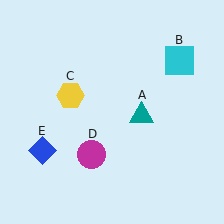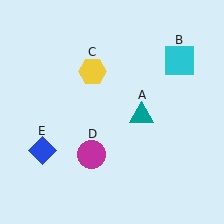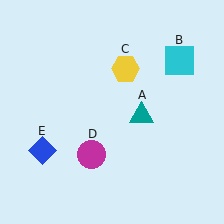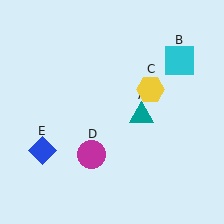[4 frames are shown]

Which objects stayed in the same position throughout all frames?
Teal triangle (object A) and cyan square (object B) and magenta circle (object D) and blue diamond (object E) remained stationary.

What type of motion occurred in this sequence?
The yellow hexagon (object C) rotated clockwise around the center of the scene.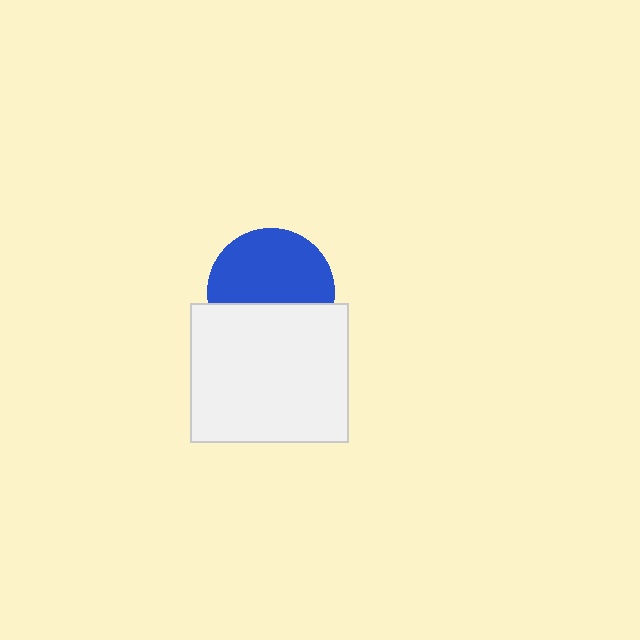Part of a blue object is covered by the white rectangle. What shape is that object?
It is a circle.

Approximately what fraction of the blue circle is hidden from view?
Roughly 39% of the blue circle is hidden behind the white rectangle.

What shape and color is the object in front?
The object in front is a white rectangle.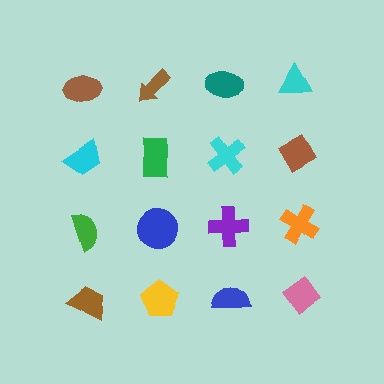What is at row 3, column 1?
A green semicircle.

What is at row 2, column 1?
A cyan trapezoid.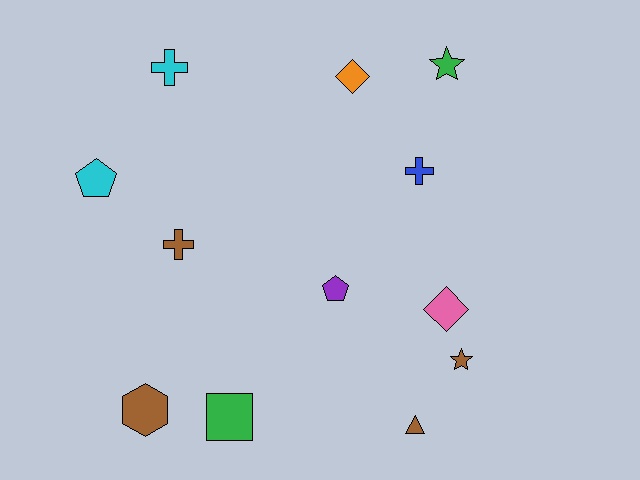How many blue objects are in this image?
There is 1 blue object.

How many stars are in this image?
There are 2 stars.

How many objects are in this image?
There are 12 objects.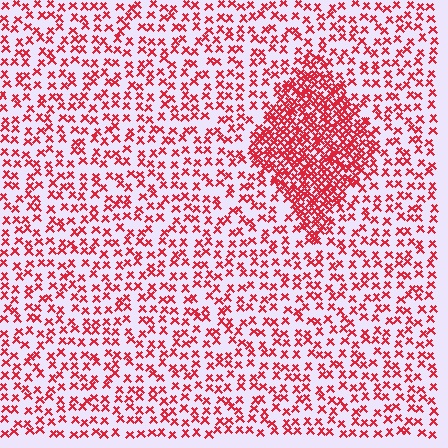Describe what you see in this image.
The image contains small red elements arranged at two different densities. A diamond-shaped region is visible where the elements are more densely packed than the surrounding area.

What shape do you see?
I see a diamond.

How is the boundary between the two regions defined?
The boundary is defined by a change in element density (approximately 2.6x ratio). All elements are the same color, size, and shape.